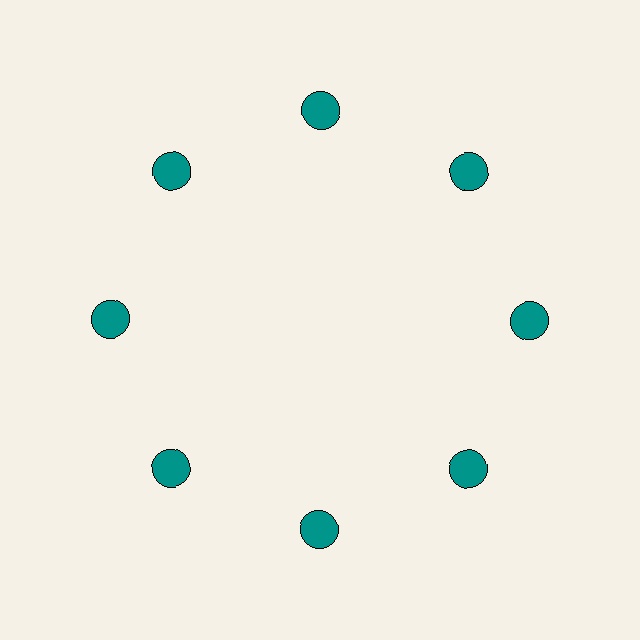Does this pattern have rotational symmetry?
Yes, this pattern has 8-fold rotational symmetry. It looks the same after rotating 45 degrees around the center.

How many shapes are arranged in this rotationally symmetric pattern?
There are 8 shapes, arranged in 8 groups of 1.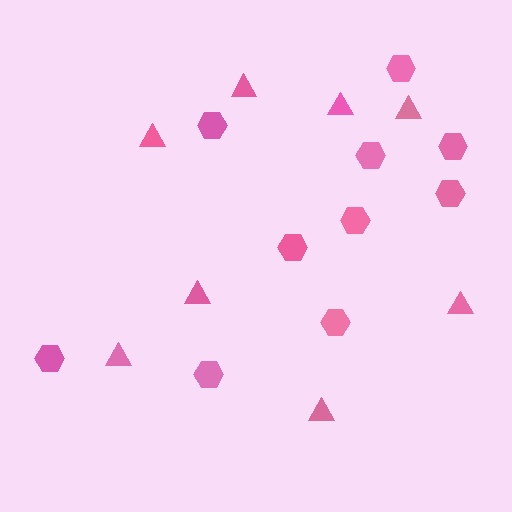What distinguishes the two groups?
There are 2 groups: one group of hexagons (10) and one group of triangles (8).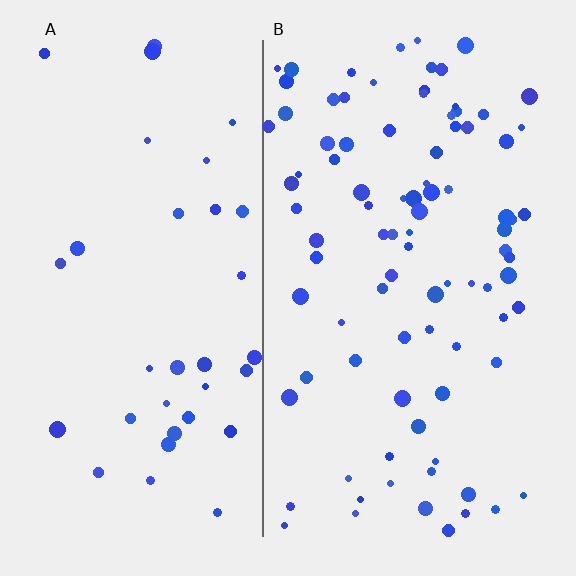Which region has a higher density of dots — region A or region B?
B (the right).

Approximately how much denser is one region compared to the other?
Approximately 2.6× — region B over region A.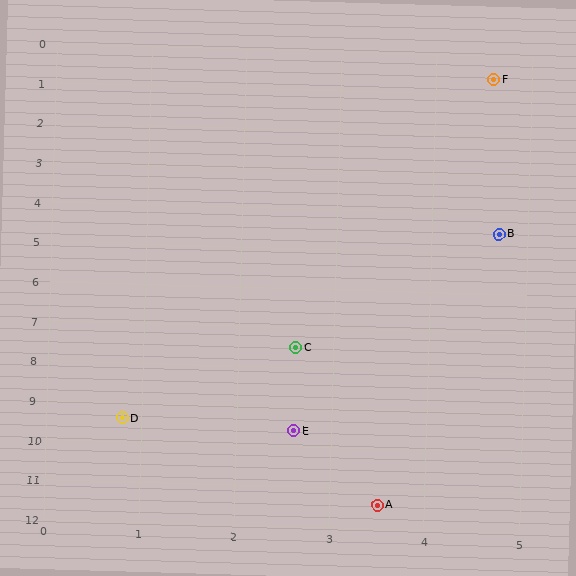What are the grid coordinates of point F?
Point F is at approximately (4.6, 0.6).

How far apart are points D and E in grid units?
Points D and E are about 1.8 grid units apart.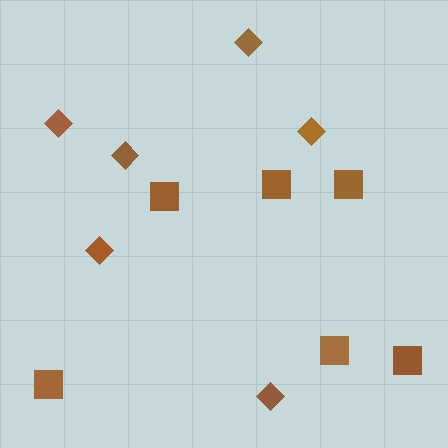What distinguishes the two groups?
There are 2 groups: one group of diamonds (6) and one group of squares (6).